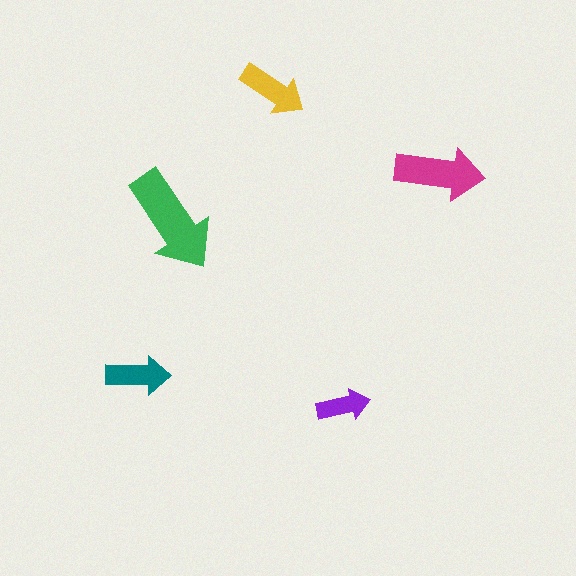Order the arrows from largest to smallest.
the green one, the magenta one, the yellow one, the teal one, the purple one.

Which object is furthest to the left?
The teal arrow is leftmost.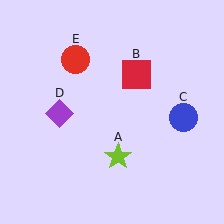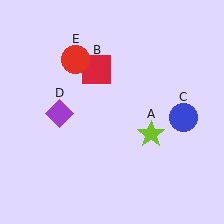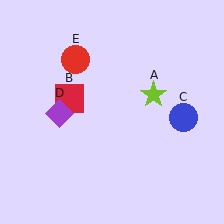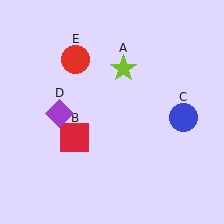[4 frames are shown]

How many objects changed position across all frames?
2 objects changed position: lime star (object A), red square (object B).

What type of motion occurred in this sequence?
The lime star (object A), red square (object B) rotated counterclockwise around the center of the scene.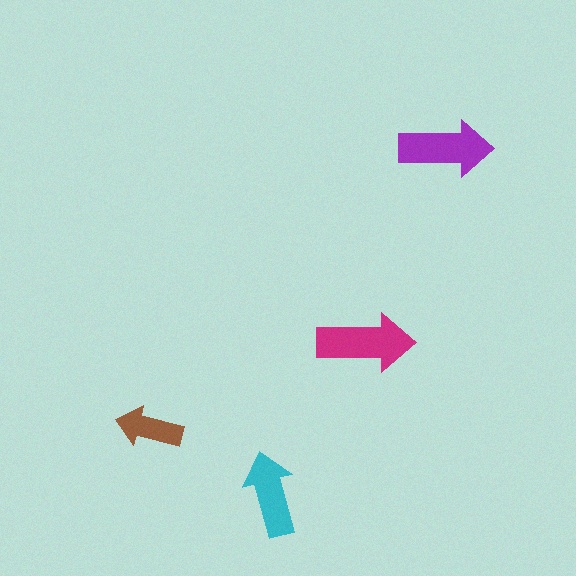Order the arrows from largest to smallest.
the magenta one, the purple one, the cyan one, the brown one.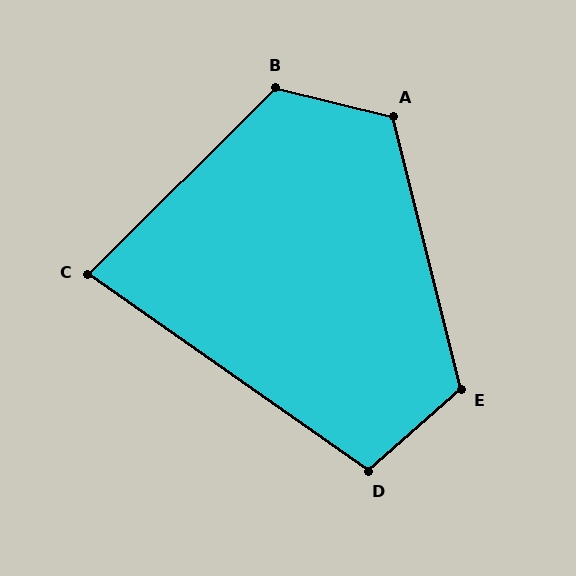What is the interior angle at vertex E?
Approximately 118 degrees (obtuse).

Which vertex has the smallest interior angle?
C, at approximately 80 degrees.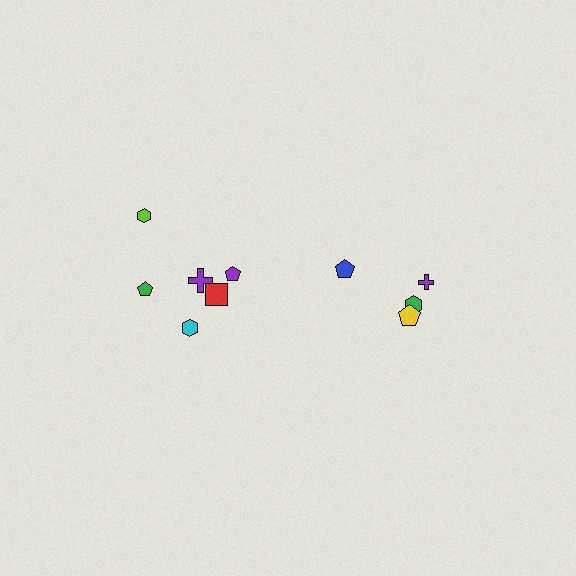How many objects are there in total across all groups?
There are 10 objects.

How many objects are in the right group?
There are 4 objects.